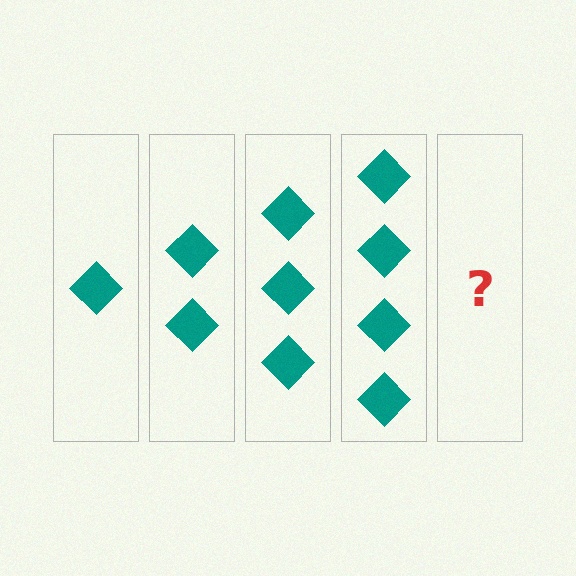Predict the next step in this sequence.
The next step is 5 diamonds.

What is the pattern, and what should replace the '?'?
The pattern is that each step adds one more diamond. The '?' should be 5 diamonds.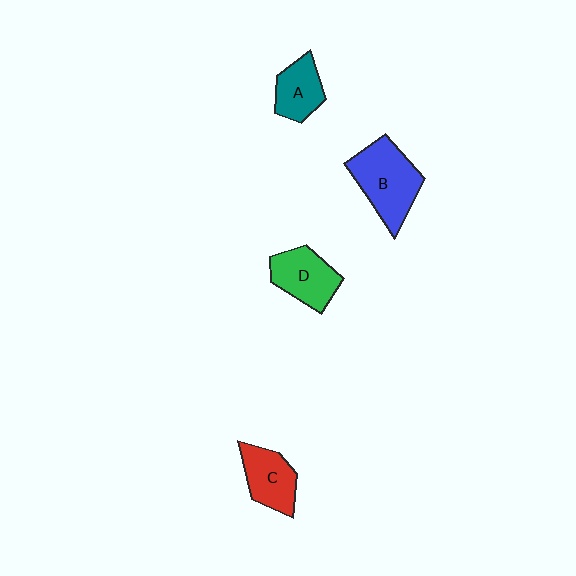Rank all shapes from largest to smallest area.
From largest to smallest: B (blue), D (green), C (red), A (teal).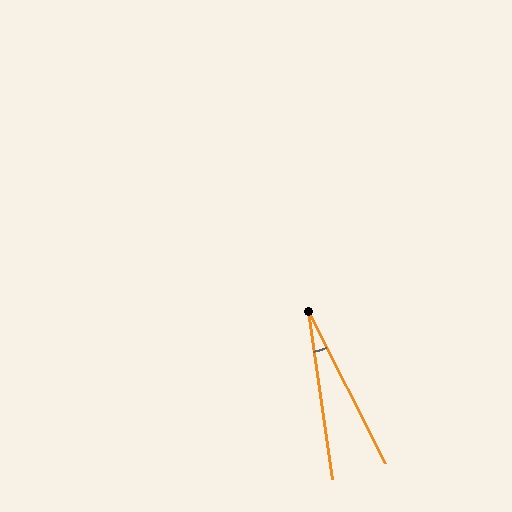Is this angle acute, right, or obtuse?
It is acute.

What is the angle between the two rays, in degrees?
Approximately 19 degrees.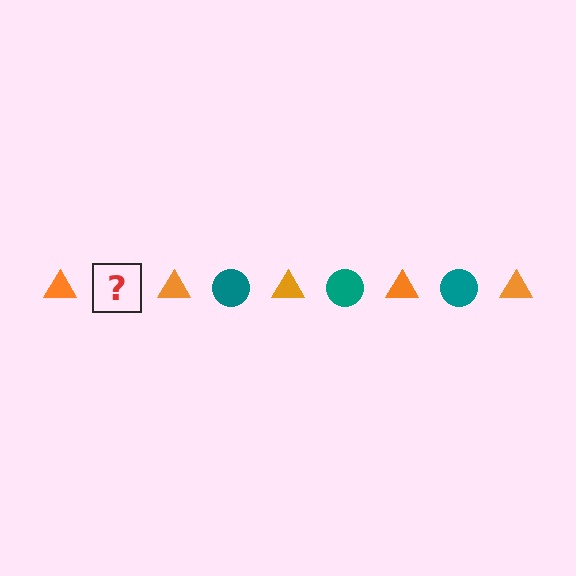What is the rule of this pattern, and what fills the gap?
The rule is that the pattern alternates between orange triangle and teal circle. The gap should be filled with a teal circle.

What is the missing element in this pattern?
The missing element is a teal circle.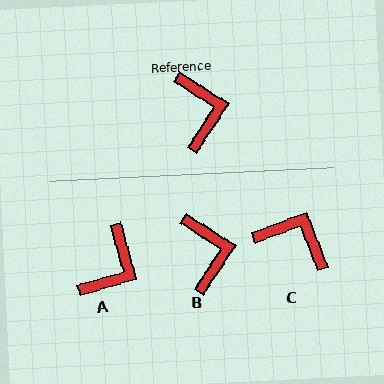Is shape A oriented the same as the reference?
No, it is off by about 41 degrees.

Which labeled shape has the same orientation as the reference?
B.